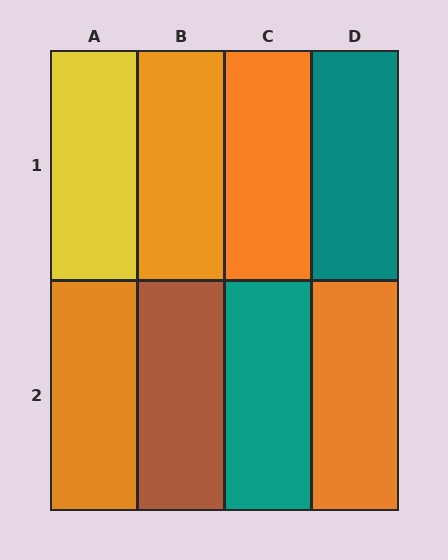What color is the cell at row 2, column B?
Brown.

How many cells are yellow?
1 cell is yellow.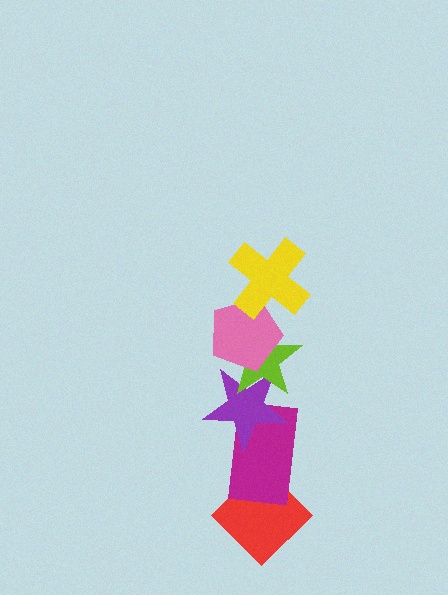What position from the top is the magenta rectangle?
The magenta rectangle is 5th from the top.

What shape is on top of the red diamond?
The magenta rectangle is on top of the red diamond.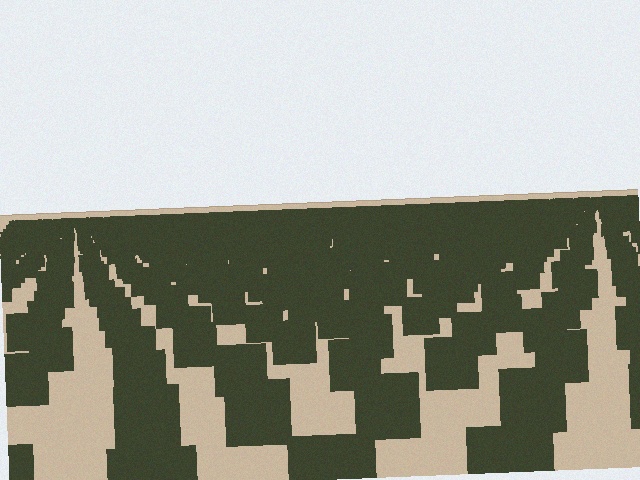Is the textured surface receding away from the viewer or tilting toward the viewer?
The surface is receding away from the viewer. Texture elements get smaller and denser toward the top.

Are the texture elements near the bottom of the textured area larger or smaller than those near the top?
Larger. Near the bottom, elements are closer to the viewer and appear at a bigger on-screen size.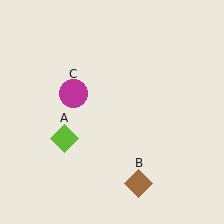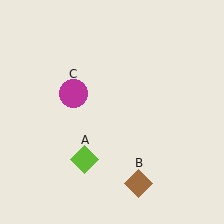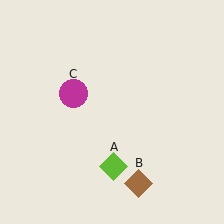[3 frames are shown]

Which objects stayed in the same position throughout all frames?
Brown diamond (object B) and magenta circle (object C) remained stationary.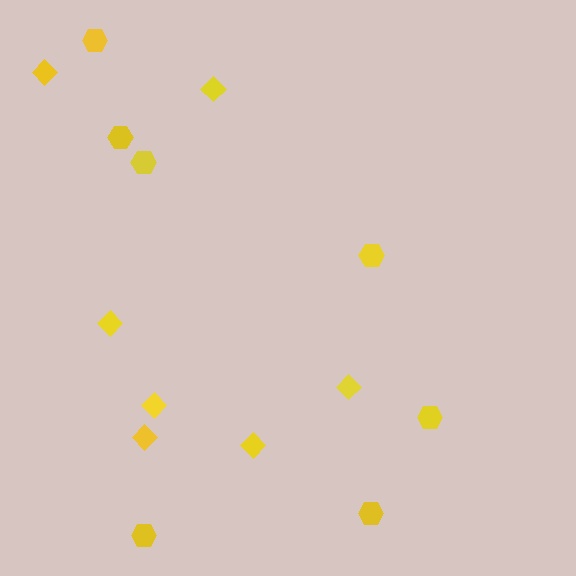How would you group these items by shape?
There are 2 groups: one group of hexagons (7) and one group of diamonds (7).